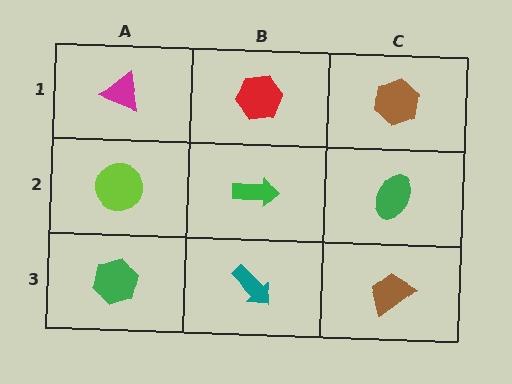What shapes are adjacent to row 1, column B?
A green arrow (row 2, column B), a magenta triangle (row 1, column A), a brown hexagon (row 1, column C).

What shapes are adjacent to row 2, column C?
A brown hexagon (row 1, column C), a brown trapezoid (row 3, column C), a green arrow (row 2, column B).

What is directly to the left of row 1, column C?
A red hexagon.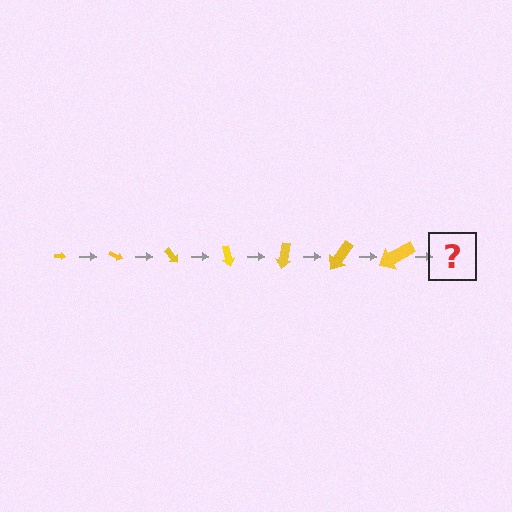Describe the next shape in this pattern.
It should be an arrow, larger than the previous one and rotated 175 degrees from the start.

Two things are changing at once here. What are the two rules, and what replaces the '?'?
The two rules are that the arrow grows larger each step and it rotates 25 degrees each step. The '?' should be an arrow, larger than the previous one and rotated 175 degrees from the start.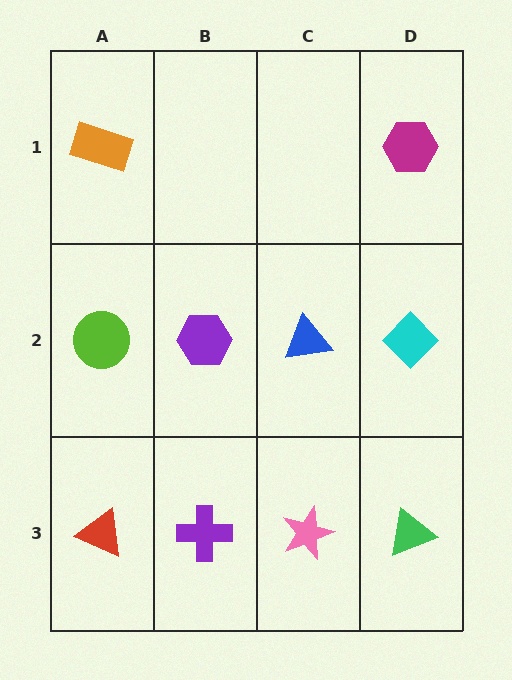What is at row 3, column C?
A pink star.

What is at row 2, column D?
A cyan diamond.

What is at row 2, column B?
A purple hexagon.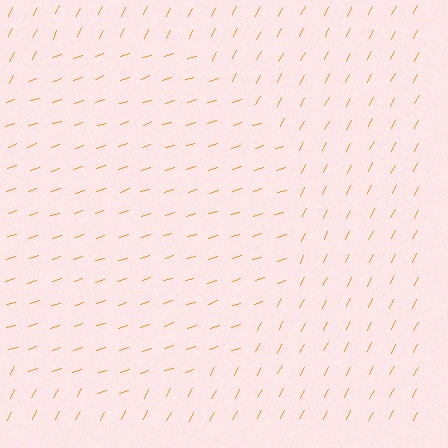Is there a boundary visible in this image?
Yes, there is a texture boundary formed by a change in line orientation.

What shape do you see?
I see a circle.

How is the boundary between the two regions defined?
The boundary is defined purely by a change in line orientation (approximately 45 degrees difference). All lines are the same color and thickness.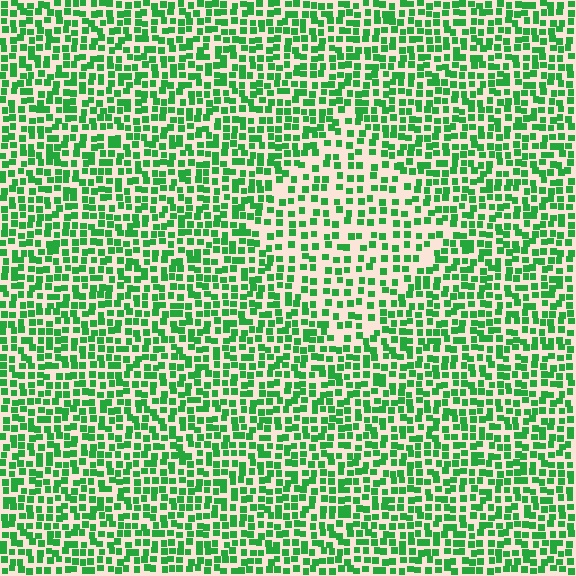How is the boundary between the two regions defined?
The boundary is defined by a change in element density (approximately 1.7x ratio). All elements are the same color, size, and shape.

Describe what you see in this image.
The image contains small green elements arranged at two different densities. A diamond-shaped region is visible where the elements are less densely packed than the surrounding area.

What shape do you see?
I see a diamond.